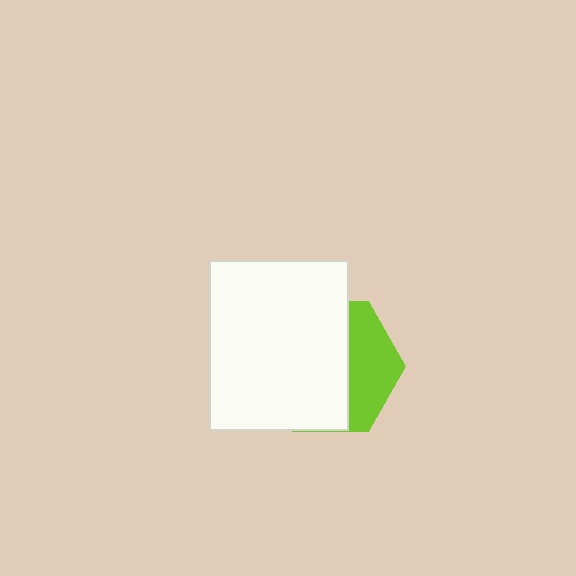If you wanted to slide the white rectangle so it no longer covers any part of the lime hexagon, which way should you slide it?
Slide it left — that is the most direct way to separate the two shapes.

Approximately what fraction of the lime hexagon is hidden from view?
Roughly 67% of the lime hexagon is hidden behind the white rectangle.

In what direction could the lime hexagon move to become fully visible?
The lime hexagon could move right. That would shift it out from behind the white rectangle entirely.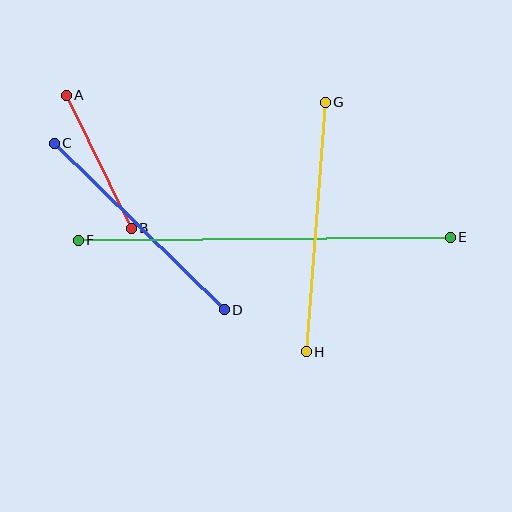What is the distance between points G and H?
The distance is approximately 250 pixels.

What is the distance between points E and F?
The distance is approximately 372 pixels.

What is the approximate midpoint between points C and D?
The midpoint is at approximately (139, 227) pixels.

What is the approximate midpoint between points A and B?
The midpoint is at approximately (99, 162) pixels.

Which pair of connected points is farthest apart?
Points E and F are farthest apart.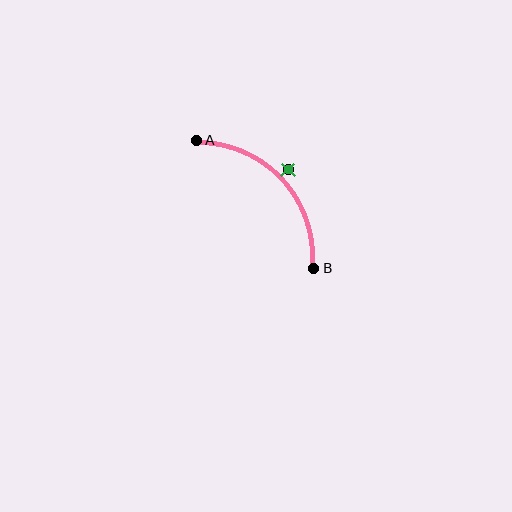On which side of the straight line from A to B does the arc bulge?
The arc bulges above and to the right of the straight line connecting A and B.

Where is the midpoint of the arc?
The arc midpoint is the point on the curve farthest from the straight line joining A and B. It sits above and to the right of that line.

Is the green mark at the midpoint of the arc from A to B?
No — the green mark does not lie on the arc at all. It sits slightly outside the curve.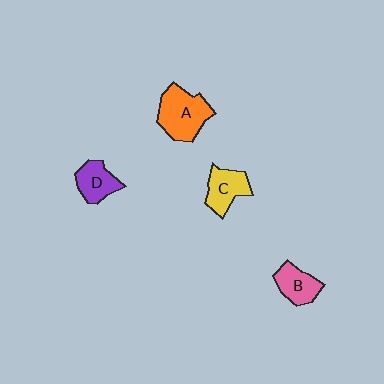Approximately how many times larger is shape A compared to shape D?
Approximately 1.6 times.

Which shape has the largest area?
Shape A (orange).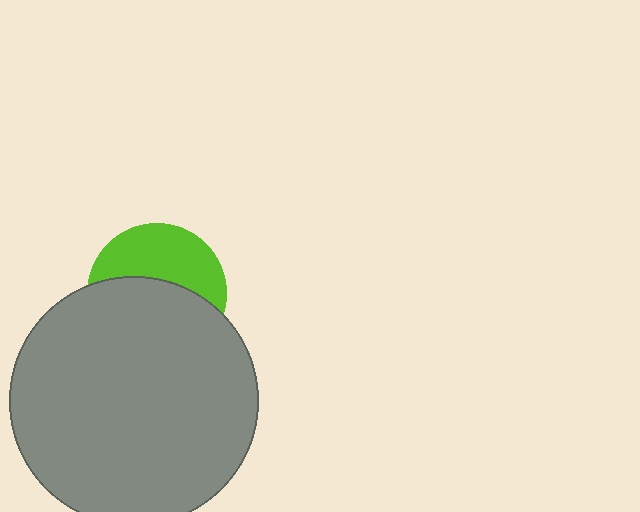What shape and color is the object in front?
The object in front is a gray circle.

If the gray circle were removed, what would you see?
You would see the complete lime circle.